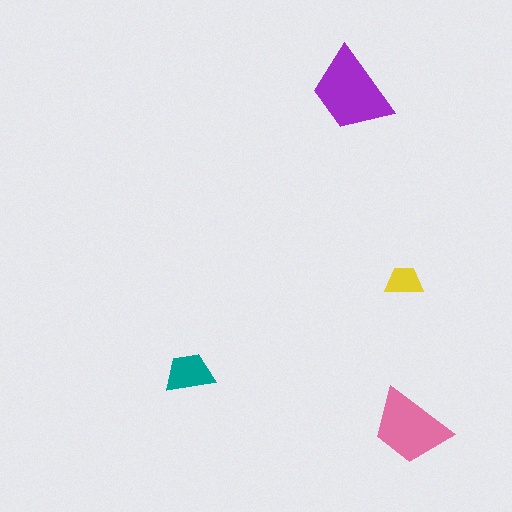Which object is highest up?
The purple trapezoid is topmost.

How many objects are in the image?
There are 4 objects in the image.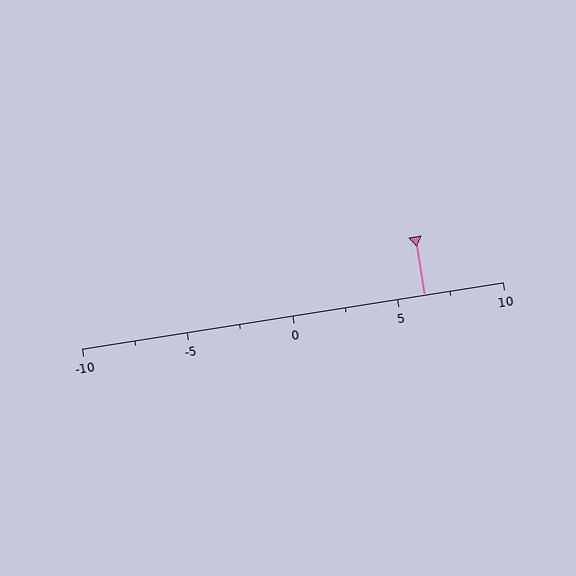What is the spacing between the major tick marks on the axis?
The major ticks are spaced 5 apart.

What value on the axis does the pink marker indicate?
The marker indicates approximately 6.2.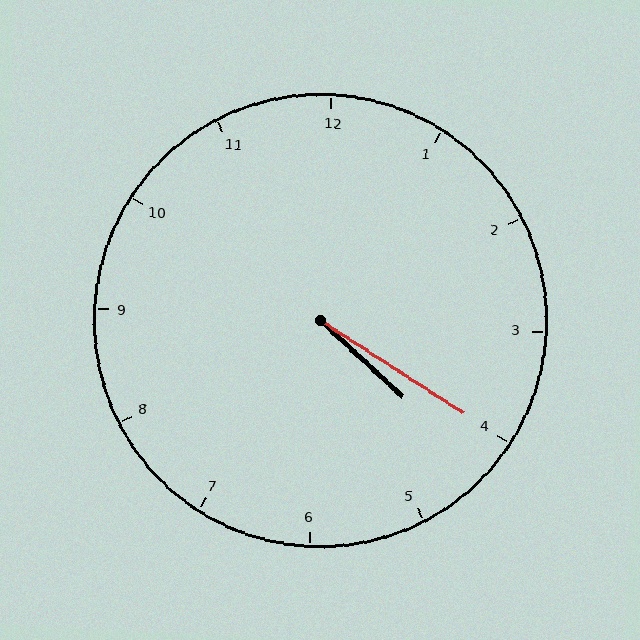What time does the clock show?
4:20.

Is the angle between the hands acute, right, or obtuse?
It is acute.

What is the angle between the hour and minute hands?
Approximately 10 degrees.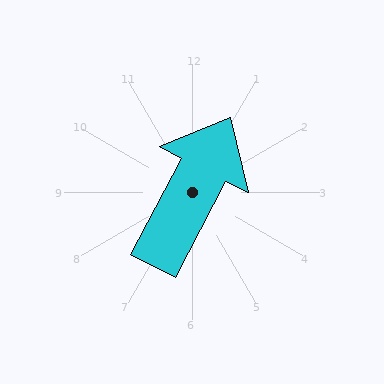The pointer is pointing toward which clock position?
Roughly 1 o'clock.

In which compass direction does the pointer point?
Northeast.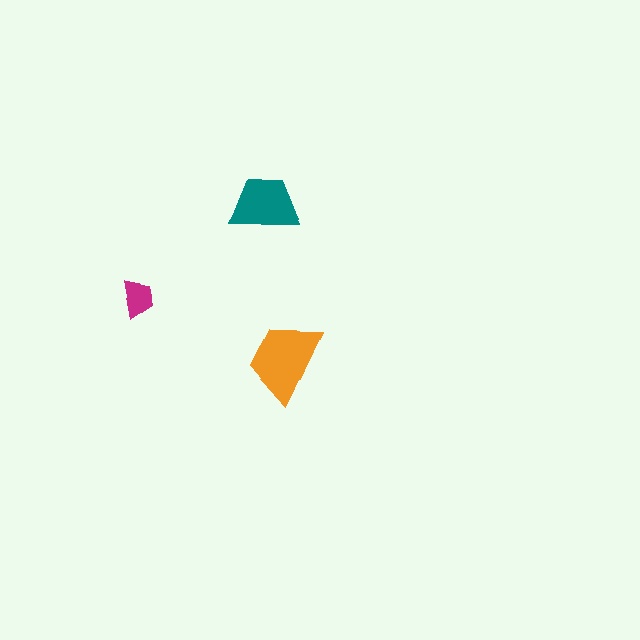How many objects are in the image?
There are 3 objects in the image.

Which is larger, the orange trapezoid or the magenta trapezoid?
The orange one.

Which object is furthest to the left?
The magenta trapezoid is leftmost.